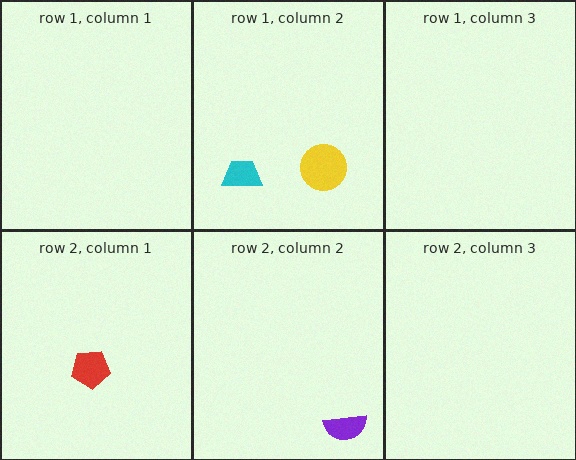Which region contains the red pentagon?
The row 2, column 1 region.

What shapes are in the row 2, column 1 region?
The red pentagon.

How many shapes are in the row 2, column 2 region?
1.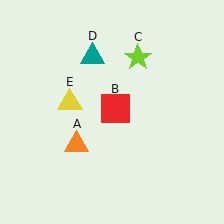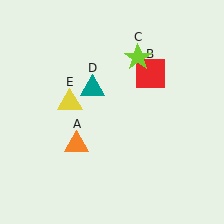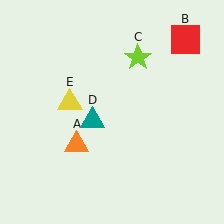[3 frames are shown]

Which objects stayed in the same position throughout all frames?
Orange triangle (object A) and lime star (object C) and yellow triangle (object E) remained stationary.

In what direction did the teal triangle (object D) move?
The teal triangle (object D) moved down.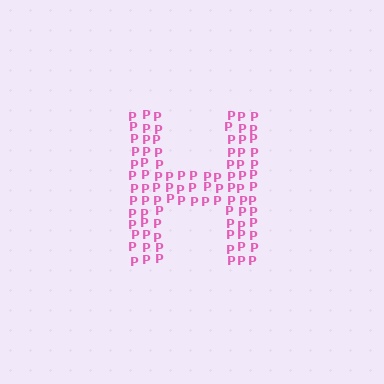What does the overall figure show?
The overall figure shows the letter H.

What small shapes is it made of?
It is made of small letter P's.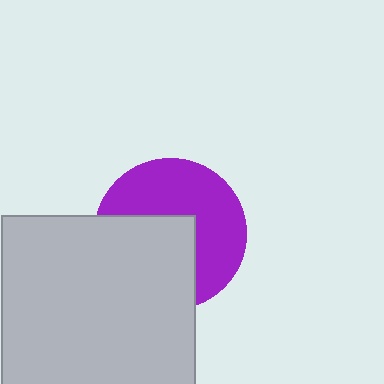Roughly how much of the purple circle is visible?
About half of it is visible (roughly 55%).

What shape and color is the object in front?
The object in front is a light gray square.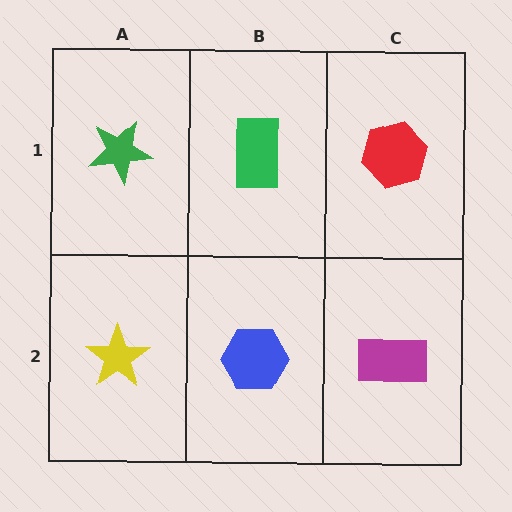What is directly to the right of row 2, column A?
A blue hexagon.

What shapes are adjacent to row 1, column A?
A yellow star (row 2, column A), a green rectangle (row 1, column B).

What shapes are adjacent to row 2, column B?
A green rectangle (row 1, column B), a yellow star (row 2, column A), a magenta rectangle (row 2, column C).